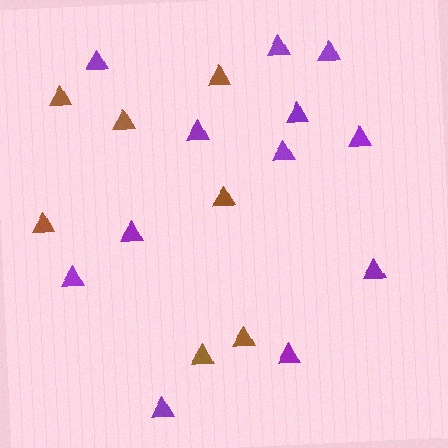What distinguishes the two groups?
There are 2 groups: one group of purple triangles (12) and one group of brown triangles (7).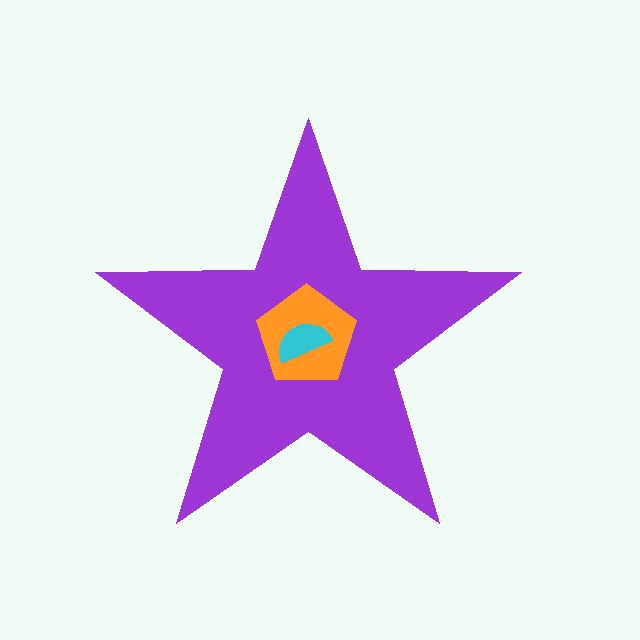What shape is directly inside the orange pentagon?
The cyan semicircle.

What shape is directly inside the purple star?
The orange pentagon.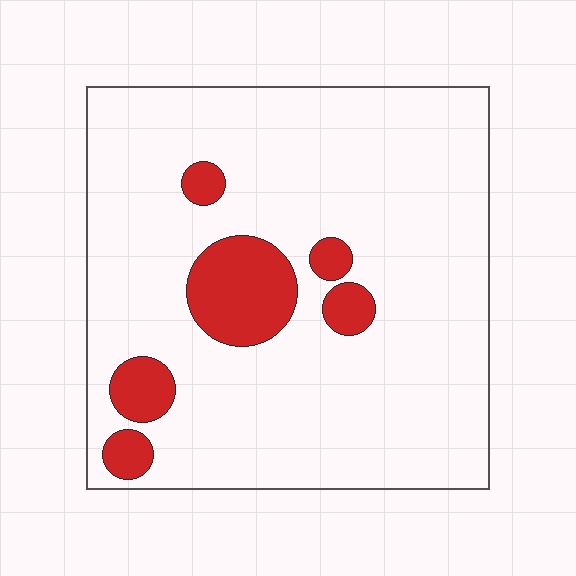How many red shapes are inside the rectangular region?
6.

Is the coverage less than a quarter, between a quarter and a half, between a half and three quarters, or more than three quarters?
Less than a quarter.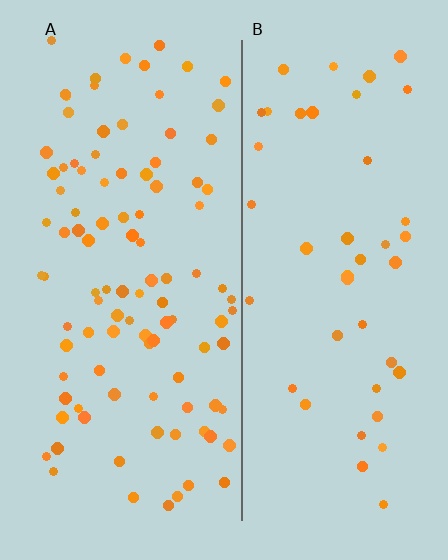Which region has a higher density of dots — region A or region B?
A (the left).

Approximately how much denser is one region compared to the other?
Approximately 2.3× — region A over region B.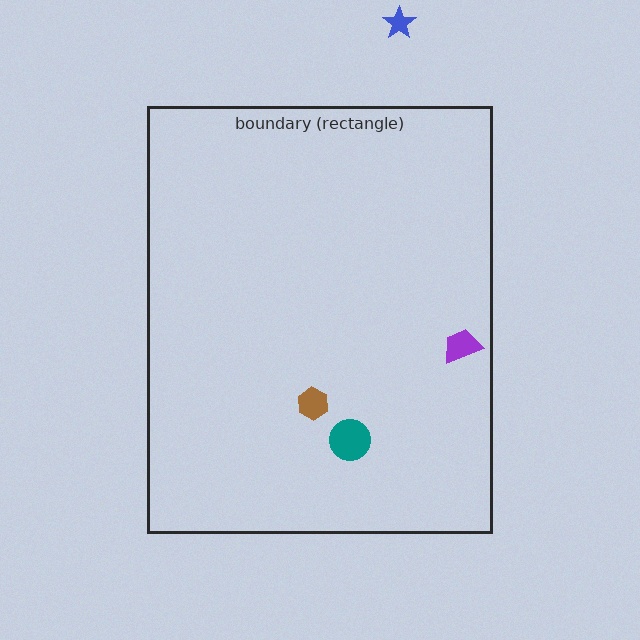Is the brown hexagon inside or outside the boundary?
Inside.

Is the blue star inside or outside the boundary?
Outside.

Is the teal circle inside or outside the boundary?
Inside.